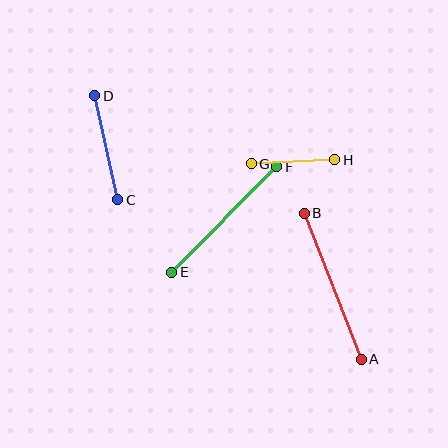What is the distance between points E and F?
The distance is approximately 149 pixels.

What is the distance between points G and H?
The distance is approximately 84 pixels.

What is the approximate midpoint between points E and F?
The midpoint is at approximately (224, 220) pixels.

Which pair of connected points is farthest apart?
Points A and B are farthest apart.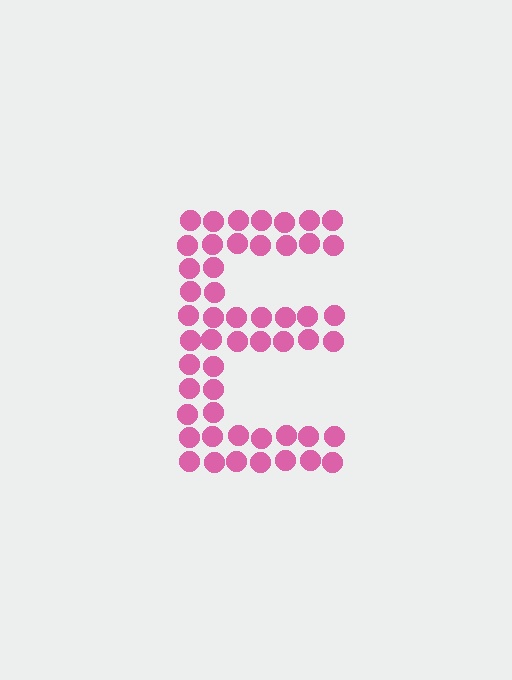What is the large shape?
The large shape is the letter E.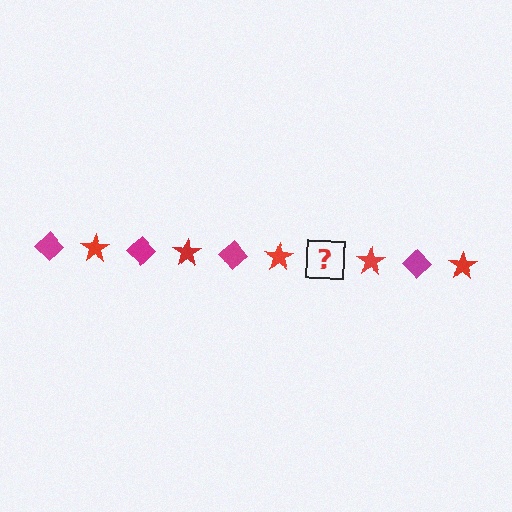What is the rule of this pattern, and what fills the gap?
The rule is that the pattern alternates between magenta diamond and red star. The gap should be filled with a magenta diamond.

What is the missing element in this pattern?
The missing element is a magenta diamond.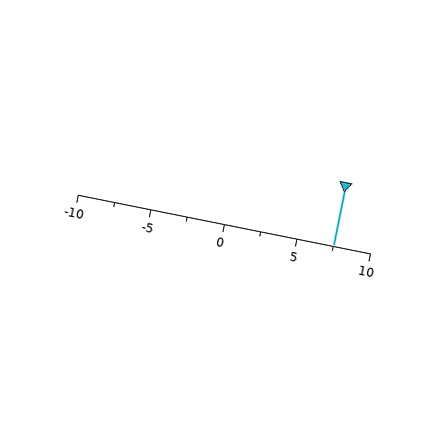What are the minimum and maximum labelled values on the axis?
The axis runs from -10 to 10.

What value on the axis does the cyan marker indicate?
The marker indicates approximately 7.5.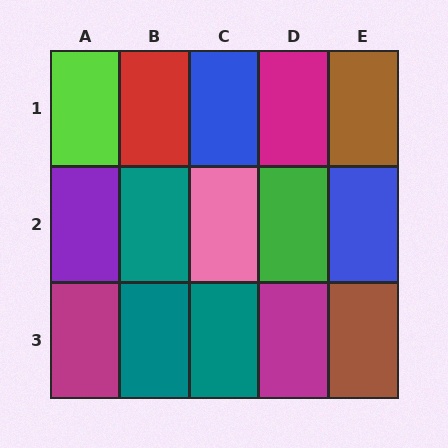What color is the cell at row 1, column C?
Blue.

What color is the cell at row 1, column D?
Magenta.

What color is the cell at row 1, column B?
Red.